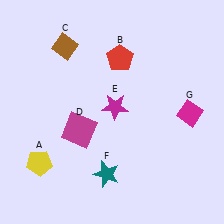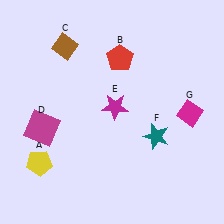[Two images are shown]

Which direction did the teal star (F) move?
The teal star (F) moved right.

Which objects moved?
The objects that moved are: the magenta square (D), the teal star (F).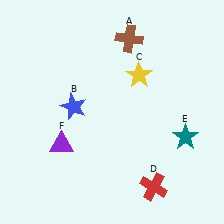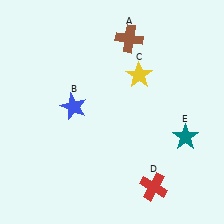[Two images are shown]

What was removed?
The purple triangle (F) was removed in Image 2.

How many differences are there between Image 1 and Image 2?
There is 1 difference between the two images.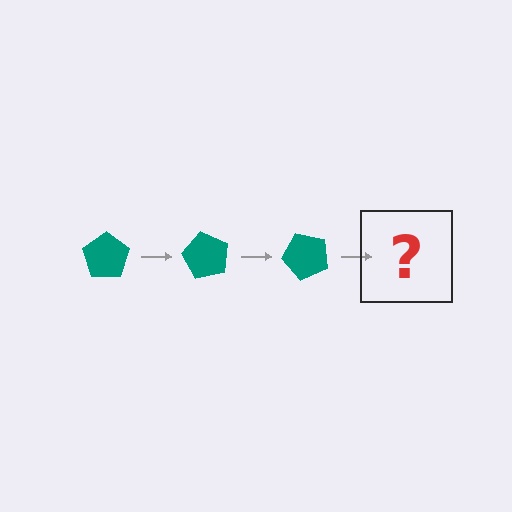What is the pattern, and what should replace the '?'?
The pattern is that the pentagon rotates 60 degrees each step. The '?' should be a teal pentagon rotated 180 degrees.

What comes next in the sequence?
The next element should be a teal pentagon rotated 180 degrees.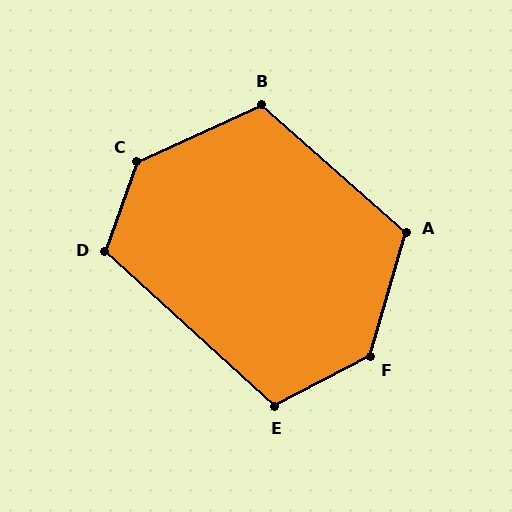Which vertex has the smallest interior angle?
E, at approximately 110 degrees.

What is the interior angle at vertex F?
Approximately 134 degrees (obtuse).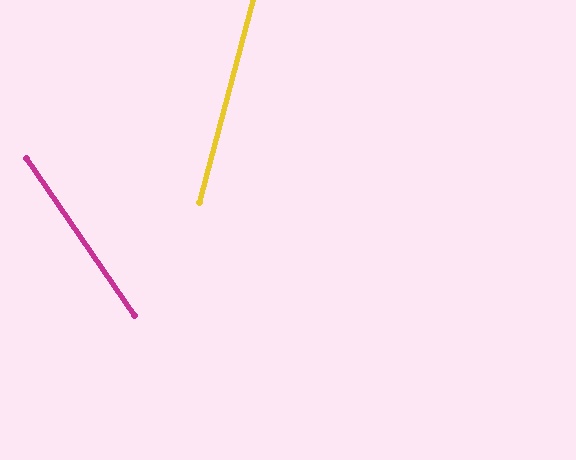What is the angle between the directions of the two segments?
Approximately 49 degrees.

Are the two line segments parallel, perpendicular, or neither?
Neither parallel nor perpendicular — they differ by about 49°.